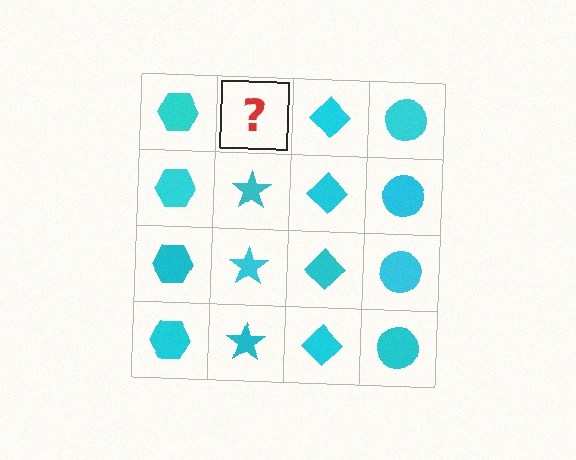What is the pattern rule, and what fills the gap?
The rule is that each column has a consistent shape. The gap should be filled with a cyan star.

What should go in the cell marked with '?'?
The missing cell should contain a cyan star.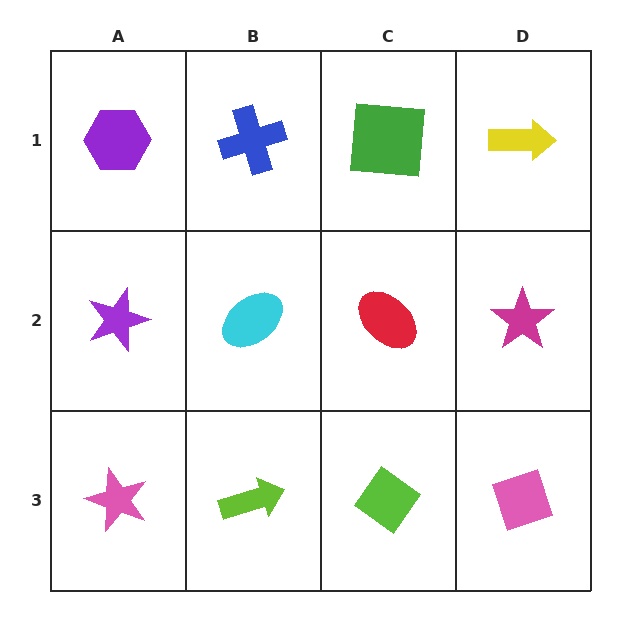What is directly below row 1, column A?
A purple star.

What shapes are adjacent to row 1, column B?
A cyan ellipse (row 2, column B), a purple hexagon (row 1, column A), a green square (row 1, column C).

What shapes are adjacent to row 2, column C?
A green square (row 1, column C), a lime diamond (row 3, column C), a cyan ellipse (row 2, column B), a magenta star (row 2, column D).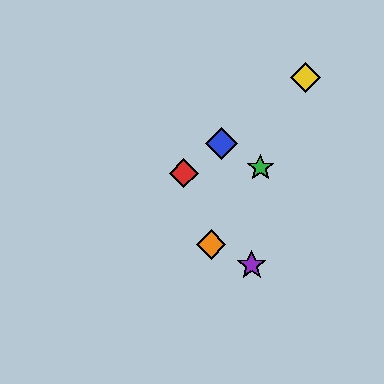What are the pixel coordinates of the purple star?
The purple star is at (252, 265).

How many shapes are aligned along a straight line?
3 shapes (the red diamond, the blue diamond, the yellow diamond) are aligned along a straight line.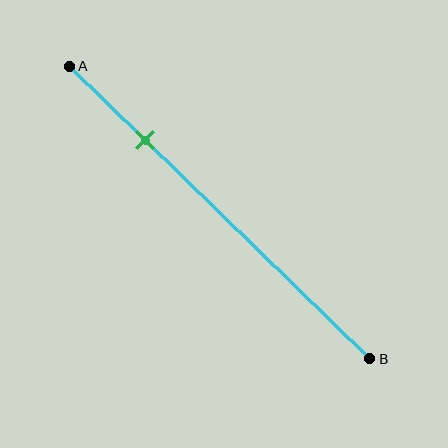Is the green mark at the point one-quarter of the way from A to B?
Yes, the mark is approximately at the one-quarter point.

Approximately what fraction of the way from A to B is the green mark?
The green mark is approximately 25% of the way from A to B.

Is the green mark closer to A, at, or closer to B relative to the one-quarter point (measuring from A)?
The green mark is approximately at the one-quarter point of segment AB.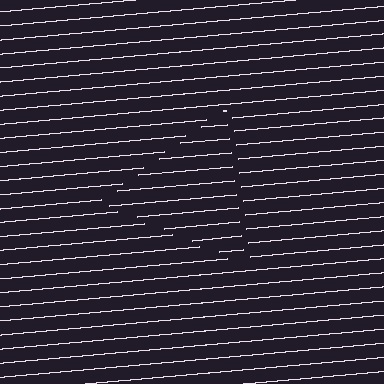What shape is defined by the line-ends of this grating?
An illusory triangle. The interior of the shape contains the same grating, shifted by half a period — the contour is defined by the phase discontinuity where line-ends from the inner and outer gratings abut.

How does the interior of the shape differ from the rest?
The interior of the shape contains the same grating, shifted by half a period — the contour is defined by the phase discontinuity where line-ends from the inner and outer gratings abut.